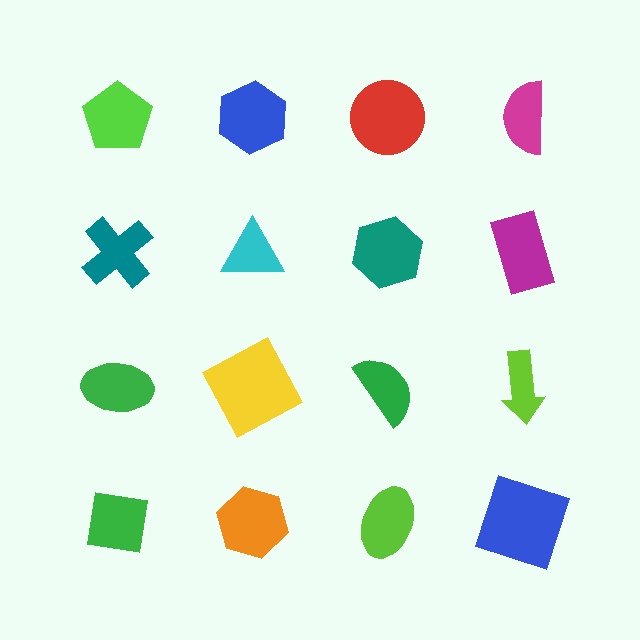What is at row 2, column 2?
A cyan triangle.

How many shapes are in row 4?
4 shapes.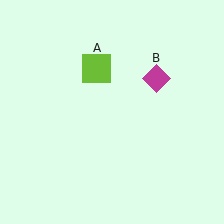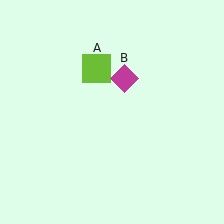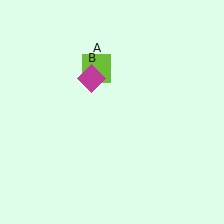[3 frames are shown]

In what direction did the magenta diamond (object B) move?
The magenta diamond (object B) moved left.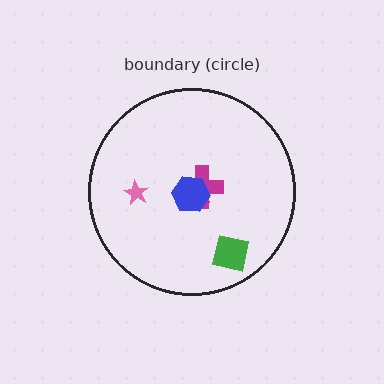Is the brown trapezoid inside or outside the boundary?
Inside.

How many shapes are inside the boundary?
5 inside, 0 outside.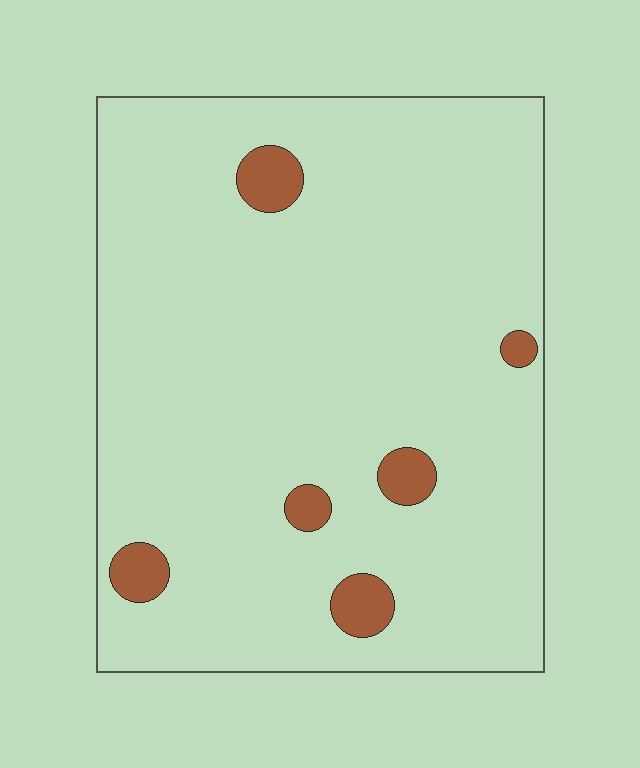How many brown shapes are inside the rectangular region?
6.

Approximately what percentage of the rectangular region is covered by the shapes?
Approximately 5%.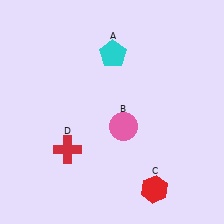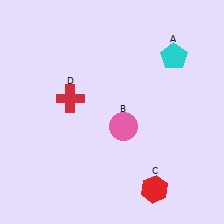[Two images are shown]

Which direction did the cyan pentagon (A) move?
The cyan pentagon (A) moved right.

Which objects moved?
The objects that moved are: the cyan pentagon (A), the red cross (D).